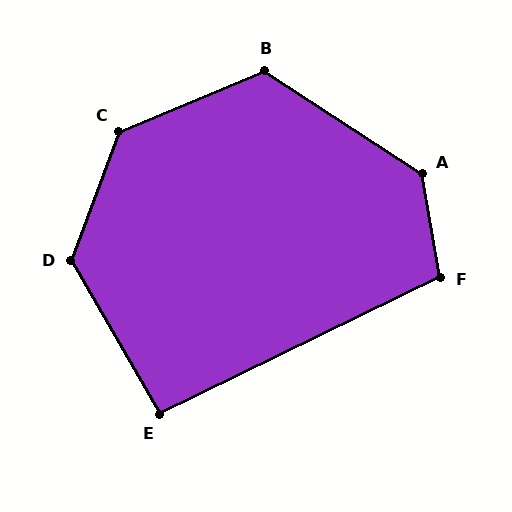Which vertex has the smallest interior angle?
E, at approximately 94 degrees.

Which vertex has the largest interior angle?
C, at approximately 133 degrees.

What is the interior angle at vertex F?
Approximately 106 degrees (obtuse).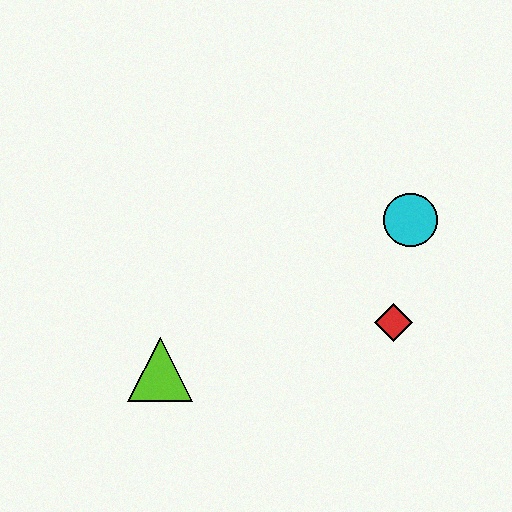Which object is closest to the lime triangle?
The red diamond is closest to the lime triangle.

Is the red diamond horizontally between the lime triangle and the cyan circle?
Yes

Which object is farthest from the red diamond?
The lime triangle is farthest from the red diamond.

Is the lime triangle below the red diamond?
Yes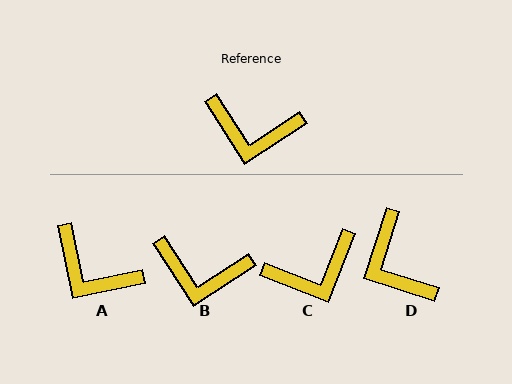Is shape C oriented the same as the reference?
No, it is off by about 35 degrees.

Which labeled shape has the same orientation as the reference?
B.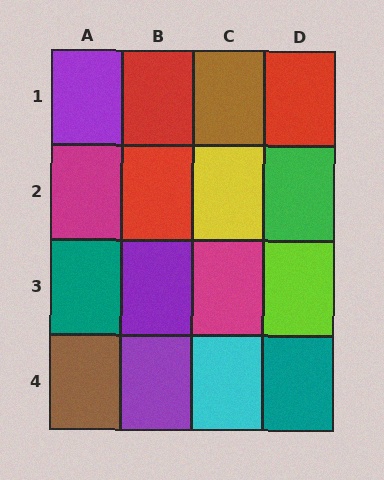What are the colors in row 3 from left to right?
Teal, purple, magenta, lime.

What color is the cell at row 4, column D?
Teal.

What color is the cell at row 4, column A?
Brown.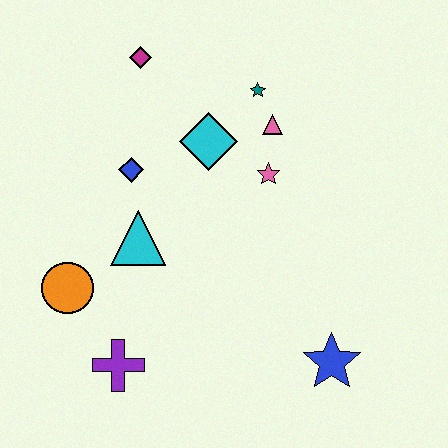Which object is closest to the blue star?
The pink star is closest to the blue star.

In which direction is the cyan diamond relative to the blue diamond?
The cyan diamond is to the right of the blue diamond.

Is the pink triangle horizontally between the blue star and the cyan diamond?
Yes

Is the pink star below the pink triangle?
Yes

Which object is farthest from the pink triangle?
The purple cross is farthest from the pink triangle.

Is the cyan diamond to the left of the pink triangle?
Yes